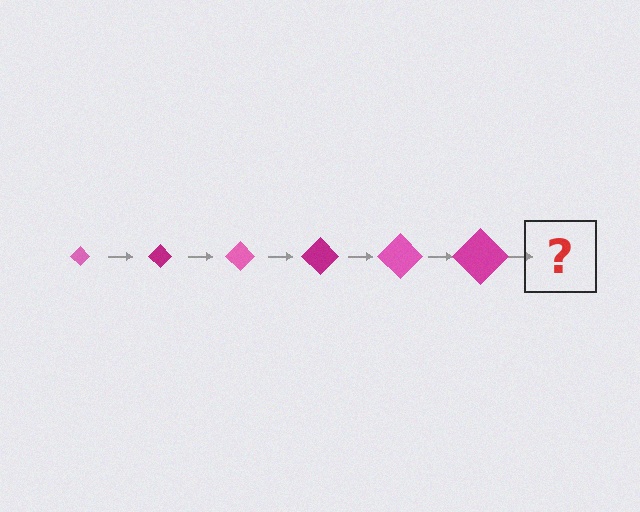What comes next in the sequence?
The next element should be a pink diamond, larger than the previous one.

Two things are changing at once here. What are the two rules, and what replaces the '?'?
The two rules are that the diamond grows larger each step and the color cycles through pink and magenta. The '?' should be a pink diamond, larger than the previous one.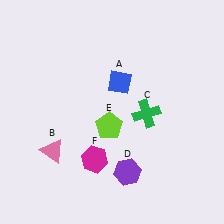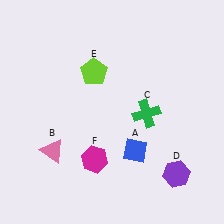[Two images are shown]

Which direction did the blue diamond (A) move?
The blue diamond (A) moved down.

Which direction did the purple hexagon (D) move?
The purple hexagon (D) moved right.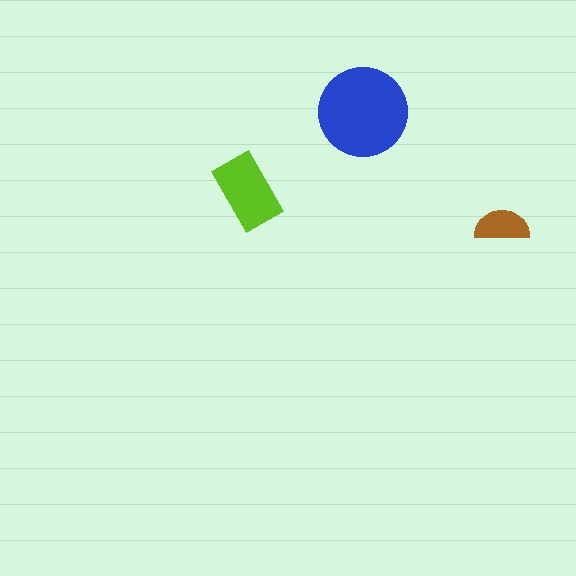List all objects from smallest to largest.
The brown semicircle, the lime rectangle, the blue circle.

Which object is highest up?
The blue circle is topmost.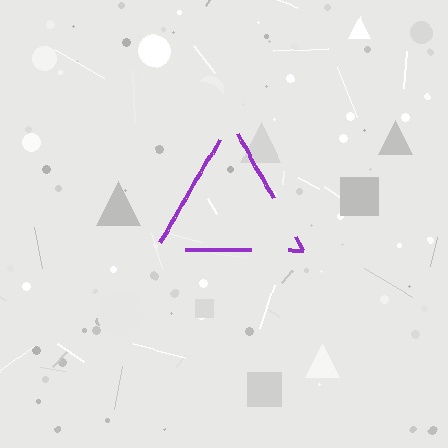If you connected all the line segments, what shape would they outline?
They would outline a triangle.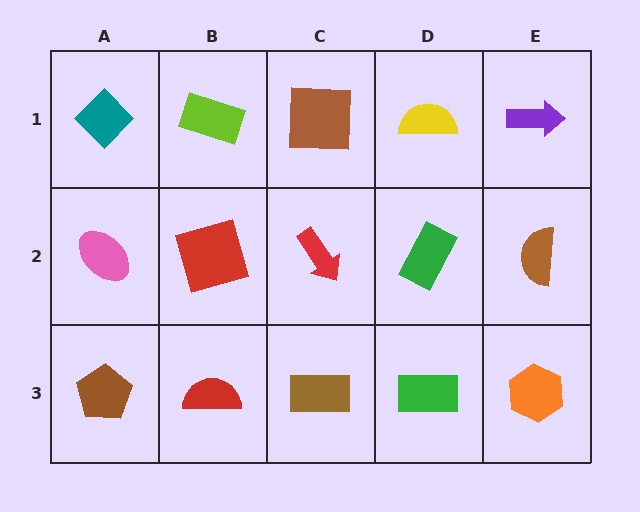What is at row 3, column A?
A brown pentagon.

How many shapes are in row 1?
5 shapes.